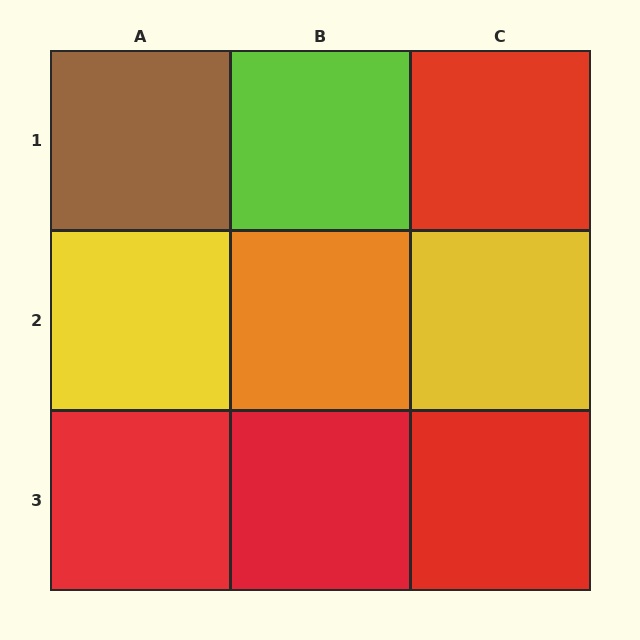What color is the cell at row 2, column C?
Yellow.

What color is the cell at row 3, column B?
Red.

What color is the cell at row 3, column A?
Red.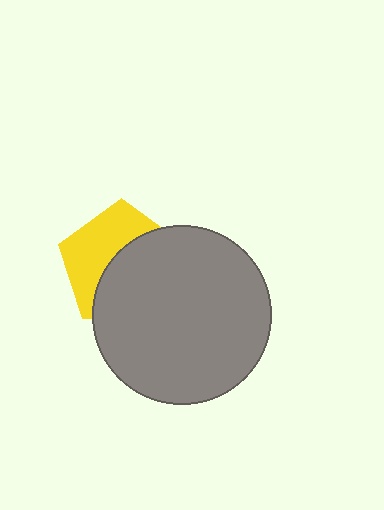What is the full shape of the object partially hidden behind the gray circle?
The partially hidden object is a yellow pentagon.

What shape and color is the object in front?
The object in front is a gray circle.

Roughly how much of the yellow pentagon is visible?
A small part of it is visible (roughly 45%).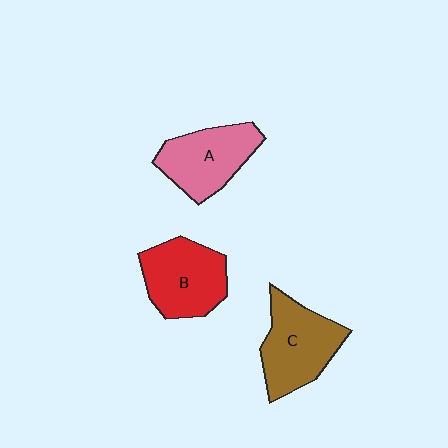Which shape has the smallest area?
Shape A (pink).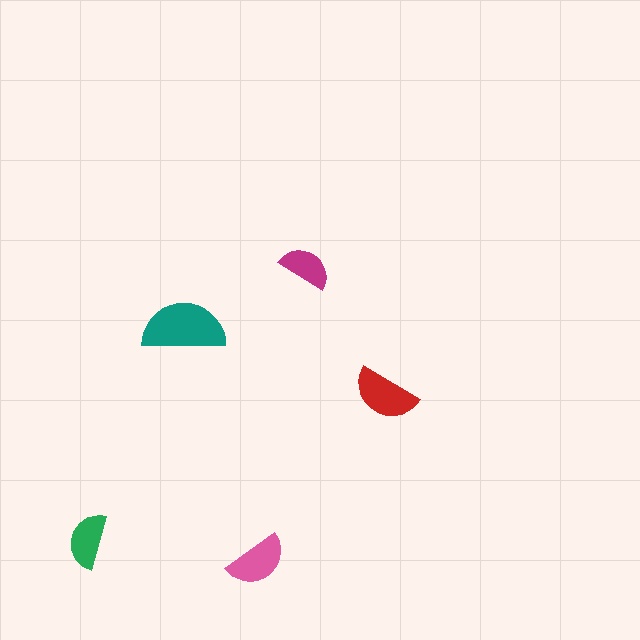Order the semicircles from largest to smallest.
the teal one, the red one, the pink one, the green one, the magenta one.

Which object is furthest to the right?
The red semicircle is rightmost.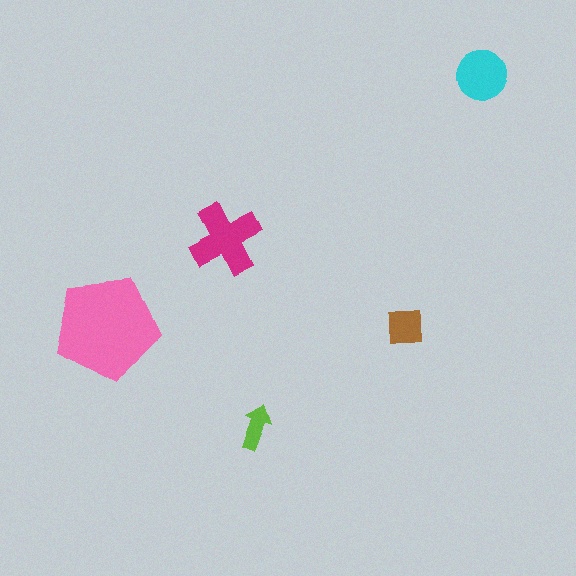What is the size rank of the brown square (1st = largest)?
4th.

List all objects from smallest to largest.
The lime arrow, the brown square, the cyan circle, the magenta cross, the pink pentagon.